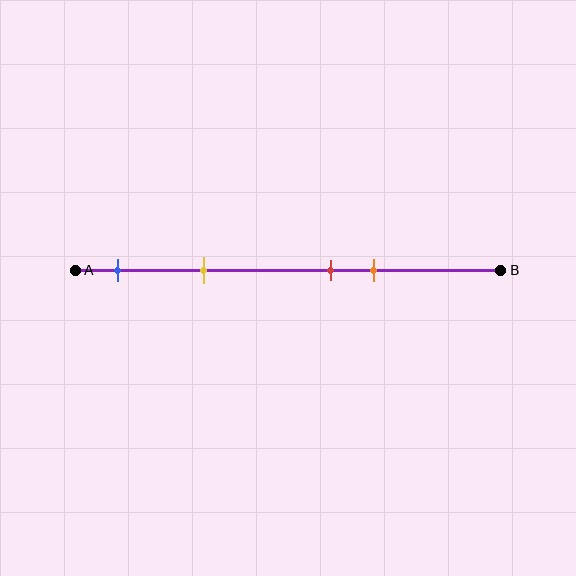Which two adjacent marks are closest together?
The red and orange marks are the closest adjacent pair.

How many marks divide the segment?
There are 4 marks dividing the segment.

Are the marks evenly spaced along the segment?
No, the marks are not evenly spaced.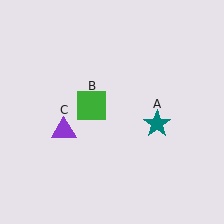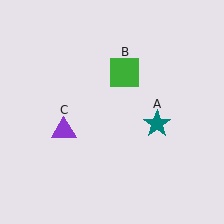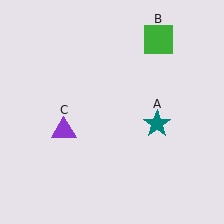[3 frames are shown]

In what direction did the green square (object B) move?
The green square (object B) moved up and to the right.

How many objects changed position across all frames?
1 object changed position: green square (object B).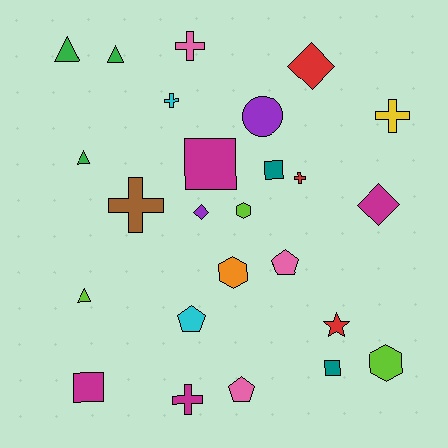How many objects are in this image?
There are 25 objects.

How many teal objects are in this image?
There are 2 teal objects.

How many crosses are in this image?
There are 6 crosses.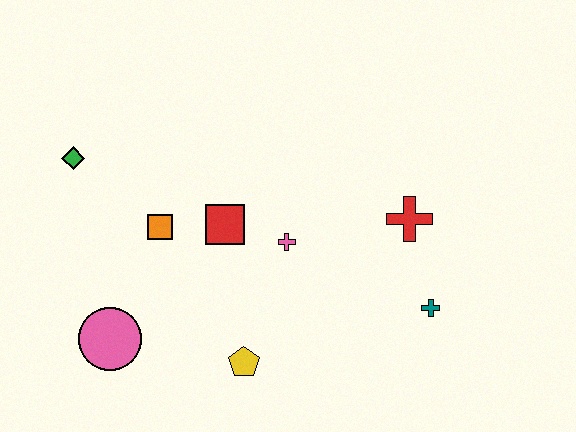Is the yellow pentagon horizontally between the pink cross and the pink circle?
Yes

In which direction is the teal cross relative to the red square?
The teal cross is to the right of the red square.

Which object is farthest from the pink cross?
The green diamond is farthest from the pink cross.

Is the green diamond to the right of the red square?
No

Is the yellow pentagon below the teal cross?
Yes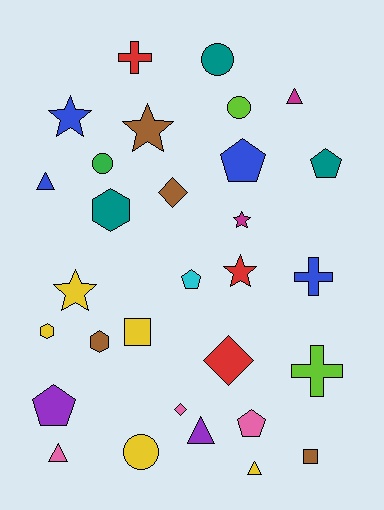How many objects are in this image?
There are 30 objects.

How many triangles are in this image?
There are 5 triangles.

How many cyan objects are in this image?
There is 1 cyan object.